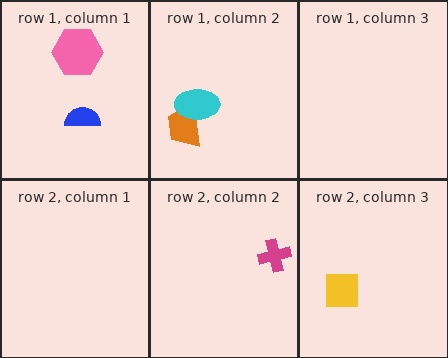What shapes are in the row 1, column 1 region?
The pink hexagon, the blue semicircle.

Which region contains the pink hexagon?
The row 1, column 1 region.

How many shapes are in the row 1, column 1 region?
2.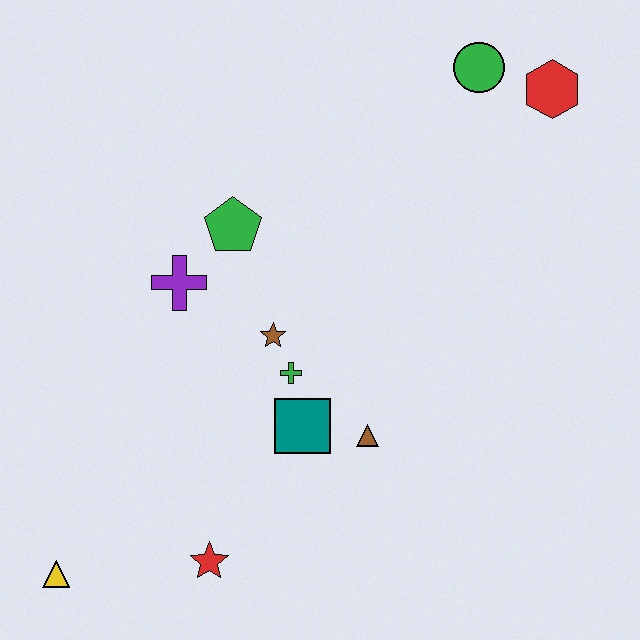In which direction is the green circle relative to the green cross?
The green circle is above the green cross.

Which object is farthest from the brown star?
The red hexagon is farthest from the brown star.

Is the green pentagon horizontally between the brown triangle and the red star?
Yes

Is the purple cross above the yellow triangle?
Yes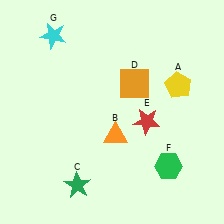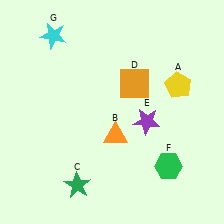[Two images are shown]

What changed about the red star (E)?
In Image 1, E is red. In Image 2, it changed to purple.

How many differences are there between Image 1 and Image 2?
There is 1 difference between the two images.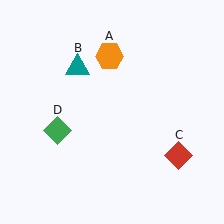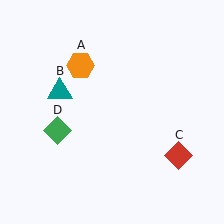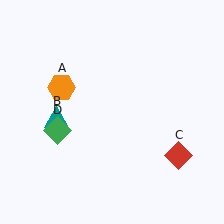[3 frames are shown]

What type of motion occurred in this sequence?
The orange hexagon (object A), teal triangle (object B) rotated counterclockwise around the center of the scene.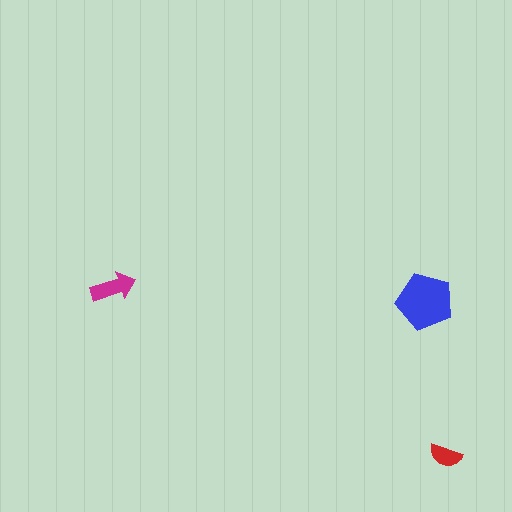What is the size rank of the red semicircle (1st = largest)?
3rd.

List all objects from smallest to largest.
The red semicircle, the magenta arrow, the blue pentagon.